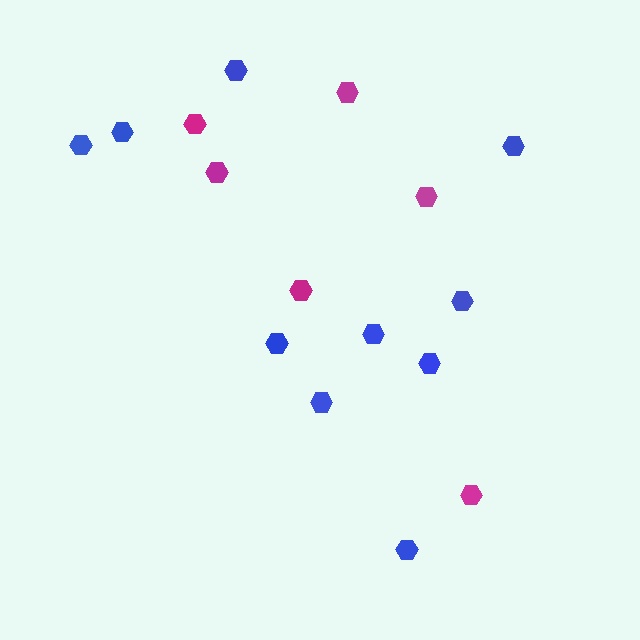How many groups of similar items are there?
There are 2 groups: one group of blue hexagons (10) and one group of magenta hexagons (6).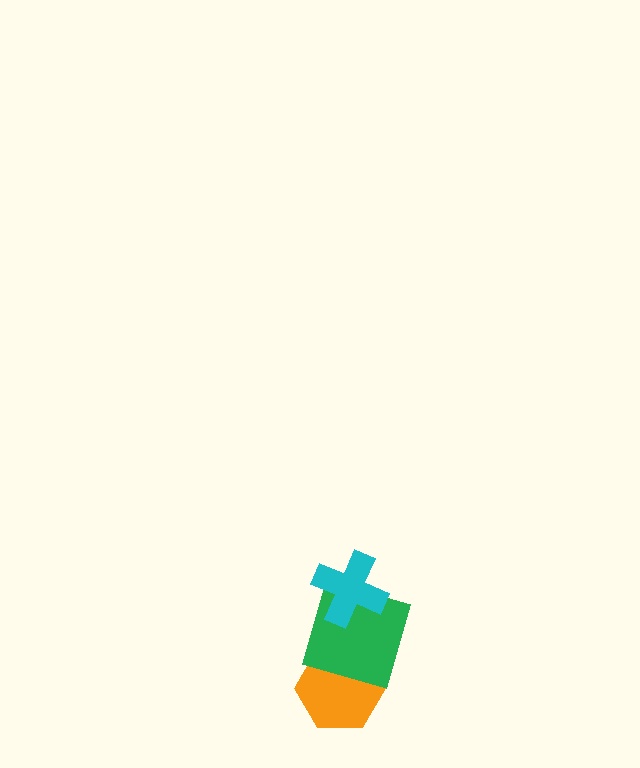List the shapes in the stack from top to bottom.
From top to bottom: the cyan cross, the green square, the orange hexagon.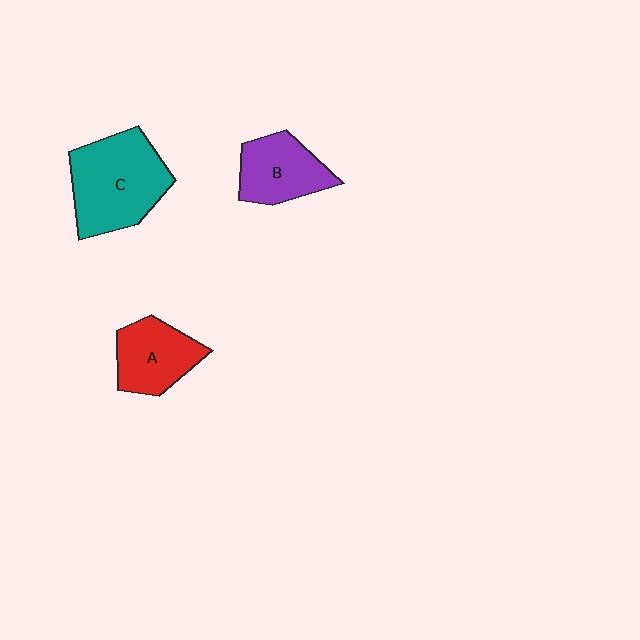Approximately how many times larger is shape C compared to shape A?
Approximately 1.6 times.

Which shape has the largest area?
Shape C (teal).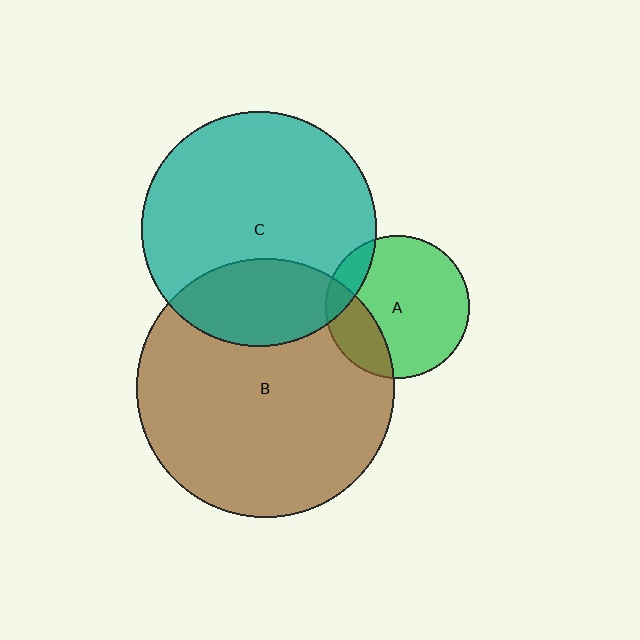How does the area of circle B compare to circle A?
Approximately 3.2 times.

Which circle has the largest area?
Circle B (brown).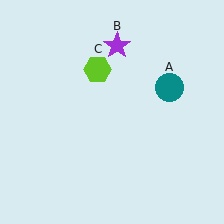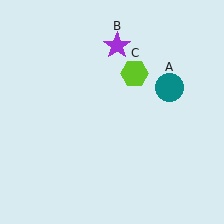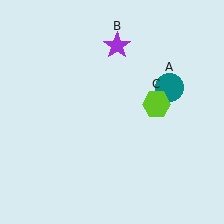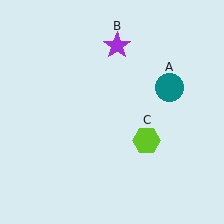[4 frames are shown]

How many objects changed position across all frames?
1 object changed position: lime hexagon (object C).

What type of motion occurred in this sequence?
The lime hexagon (object C) rotated clockwise around the center of the scene.